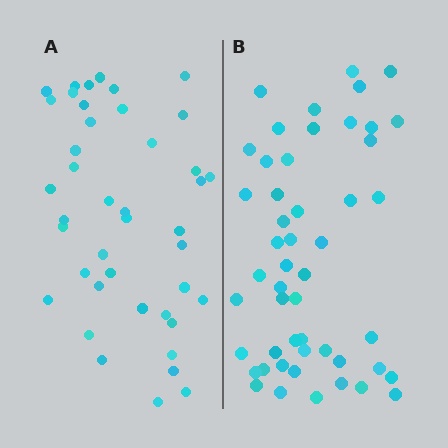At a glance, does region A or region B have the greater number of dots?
Region B (the right region) has more dots.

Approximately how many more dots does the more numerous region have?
Region B has roughly 8 or so more dots than region A.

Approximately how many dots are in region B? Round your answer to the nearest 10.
About 50 dots.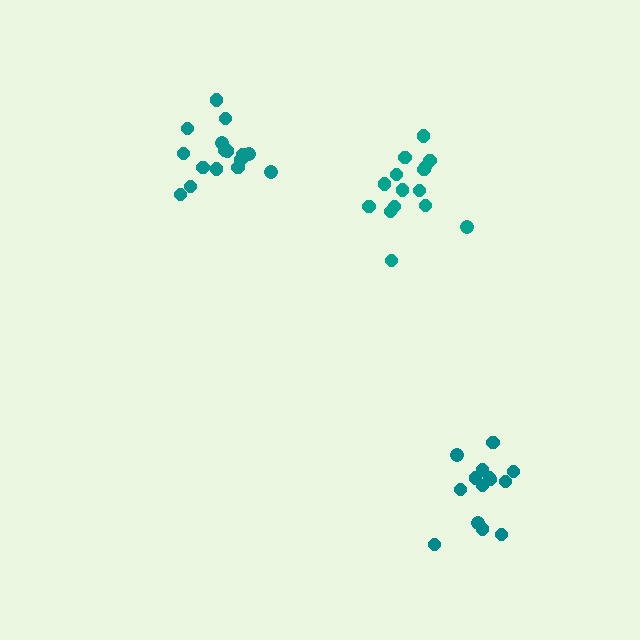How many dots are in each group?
Group 1: 15 dots, Group 2: 14 dots, Group 3: 17 dots (46 total).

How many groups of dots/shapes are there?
There are 3 groups.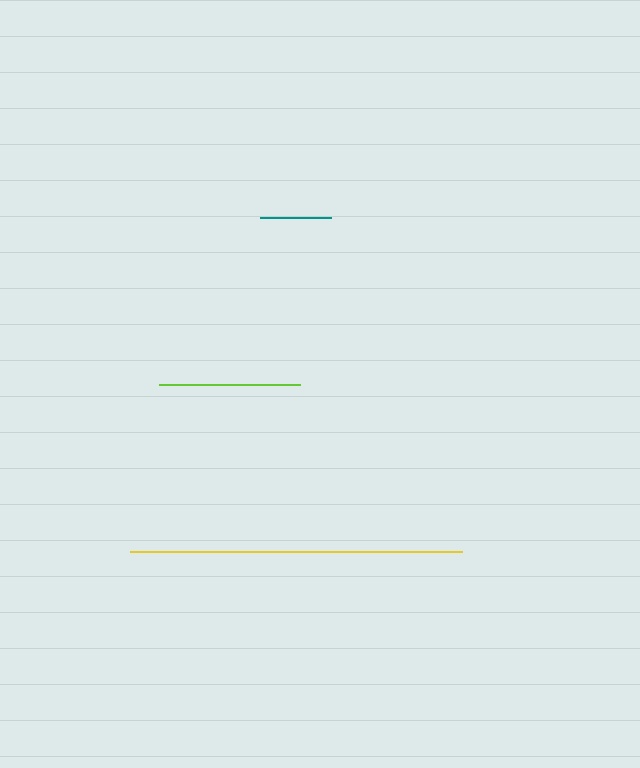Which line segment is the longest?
The yellow line is the longest at approximately 332 pixels.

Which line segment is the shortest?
The teal line is the shortest at approximately 71 pixels.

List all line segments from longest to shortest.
From longest to shortest: yellow, lime, teal.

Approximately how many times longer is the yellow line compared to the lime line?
The yellow line is approximately 2.4 times the length of the lime line.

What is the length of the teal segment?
The teal segment is approximately 71 pixels long.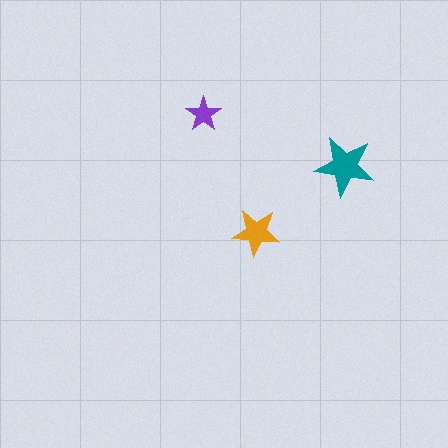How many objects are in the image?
There are 3 objects in the image.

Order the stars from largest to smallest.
the teal one, the orange one, the purple one.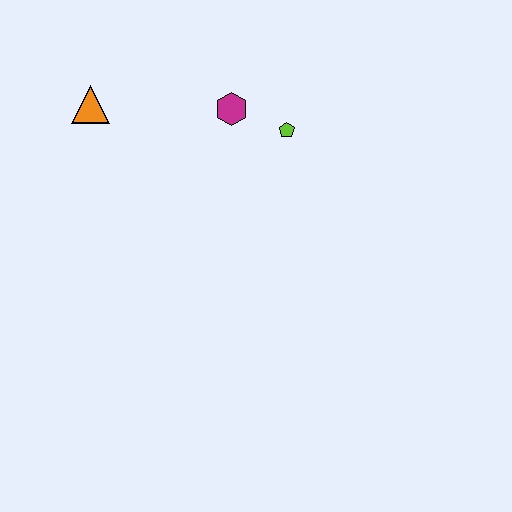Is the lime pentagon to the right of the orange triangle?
Yes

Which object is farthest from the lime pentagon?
The orange triangle is farthest from the lime pentagon.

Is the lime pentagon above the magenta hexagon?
No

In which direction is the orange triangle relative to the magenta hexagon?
The orange triangle is to the left of the magenta hexagon.